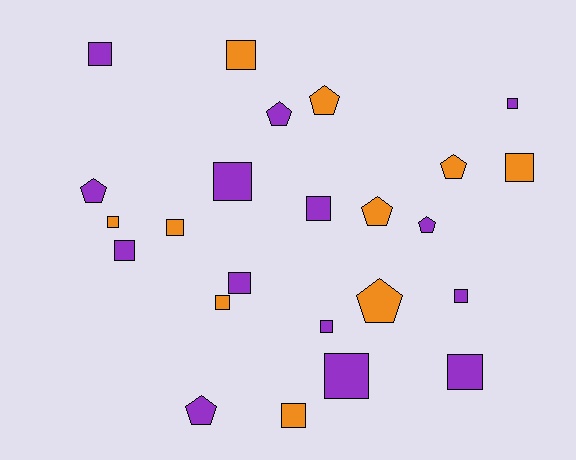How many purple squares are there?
There are 10 purple squares.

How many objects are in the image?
There are 24 objects.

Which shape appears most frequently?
Square, with 16 objects.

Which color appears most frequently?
Purple, with 14 objects.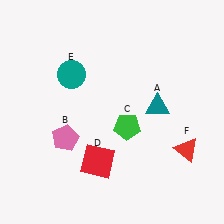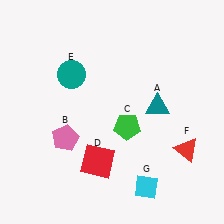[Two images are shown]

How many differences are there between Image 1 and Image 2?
There is 1 difference between the two images.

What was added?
A cyan diamond (G) was added in Image 2.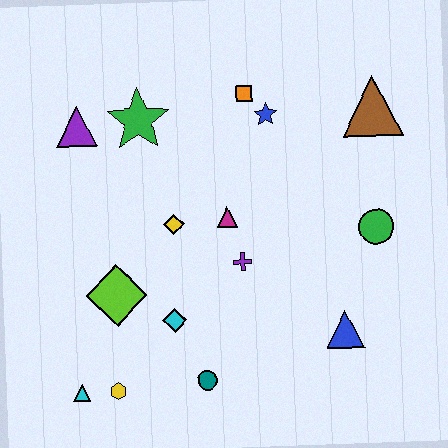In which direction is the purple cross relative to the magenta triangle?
The purple cross is below the magenta triangle.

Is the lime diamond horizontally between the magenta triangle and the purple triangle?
Yes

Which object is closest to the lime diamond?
The cyan diamond is closest to the lime diamond.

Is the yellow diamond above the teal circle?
Yes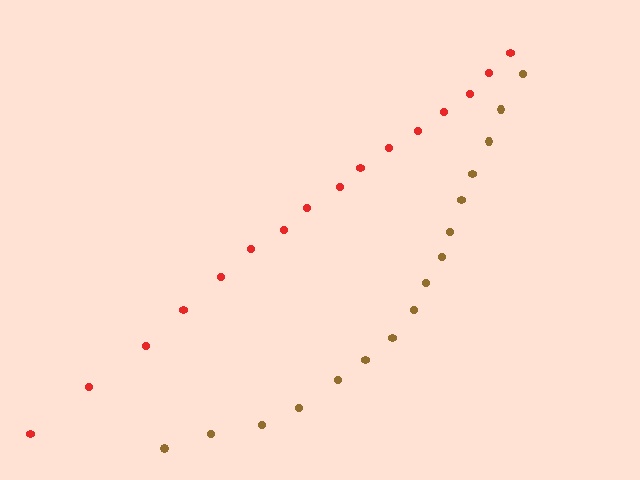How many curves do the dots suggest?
There are 2 distinct paths.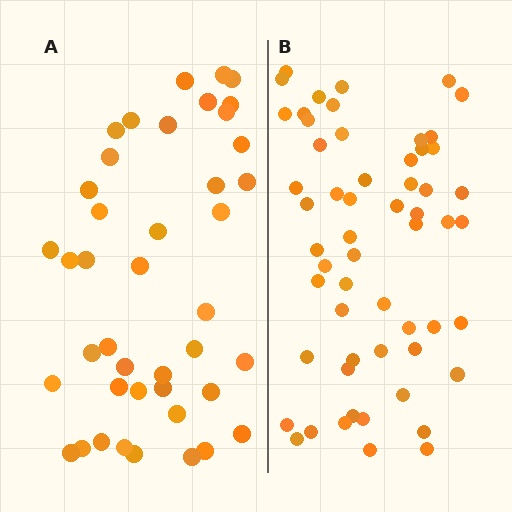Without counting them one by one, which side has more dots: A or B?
Region B (the right region) has more dots.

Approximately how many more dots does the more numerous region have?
Region B has approximately 15 more dots than region A.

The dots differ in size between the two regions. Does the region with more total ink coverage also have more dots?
No. Region A has more total ink coverage because its dots are larger, but region B actually contains more individual dots. Total area can be misleading — the number of items is what matters here.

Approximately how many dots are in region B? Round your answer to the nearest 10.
About 60 dots. (The exact count is 57, which rounds to 60.)